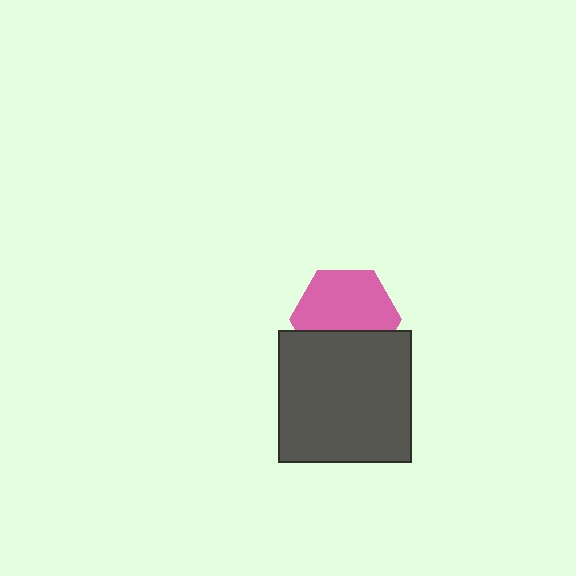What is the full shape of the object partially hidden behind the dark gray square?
The partially hidden object is a pink hexagon.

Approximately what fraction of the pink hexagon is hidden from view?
Roughly 37% of the pink hexagon is hidden behind the dark gray square.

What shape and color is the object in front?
The object in front is a dark gray square.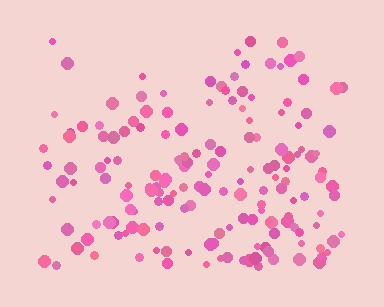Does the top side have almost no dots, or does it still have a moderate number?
Still a moderate number, just noticeably fewer than the bottom.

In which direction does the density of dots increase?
From top to bottom, with the bottom side densest.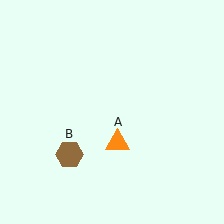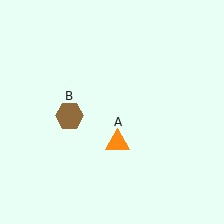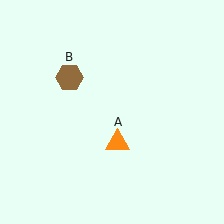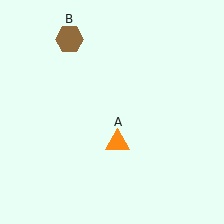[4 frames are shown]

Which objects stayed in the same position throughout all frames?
Orange triangle (object A) remained stationary.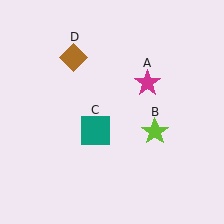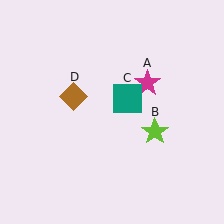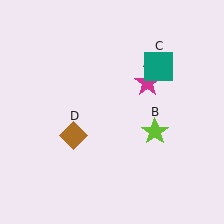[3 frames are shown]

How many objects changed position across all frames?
2 objects changed position: teal square (object C), brown diamond (object D).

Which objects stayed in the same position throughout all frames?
Magenta star (object A) and lime star (object B) remained stationary.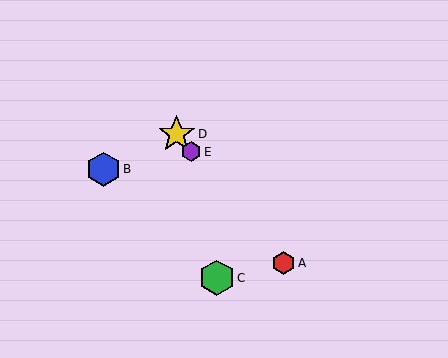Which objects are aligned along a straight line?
Objects A, D, E are aligned along a straight line.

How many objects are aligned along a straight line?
3 objects (A, D, E) are aligned along a straight line.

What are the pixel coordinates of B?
Object B is at (103, 169).